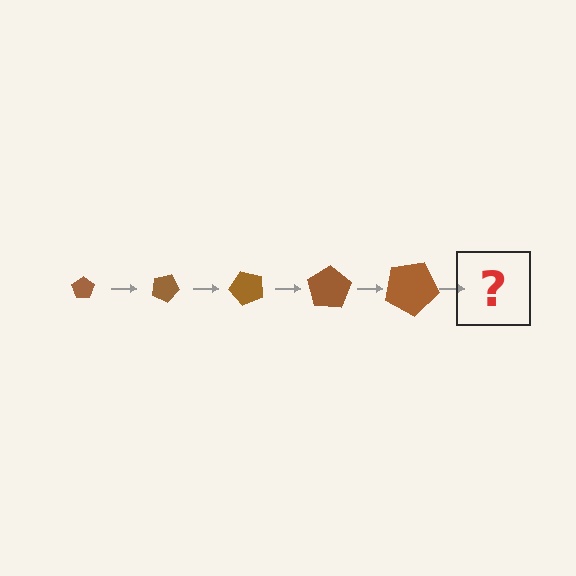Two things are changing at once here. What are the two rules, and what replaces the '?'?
The two rules are that the pentagon grows larger each step and it rotates 25 degrees each step. The '?' should be a pentagon, larger than the previous one and rotated 125 degrees from the start.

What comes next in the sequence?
The next element should be a pentagon, larger than the previous one and rotated 125 degrees from the start.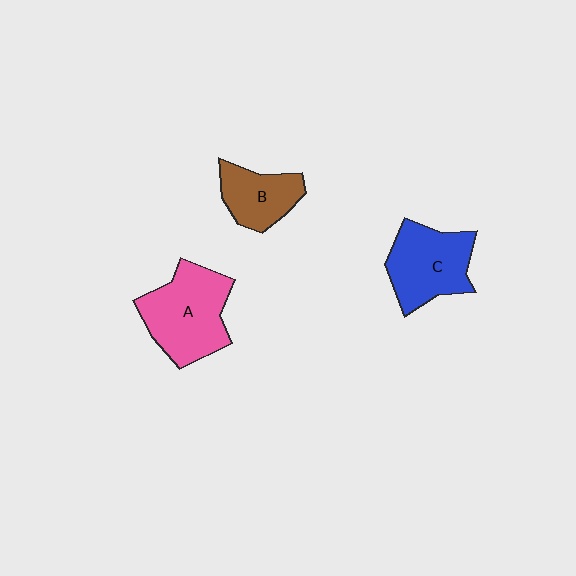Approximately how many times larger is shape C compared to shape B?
Approximately 1.4 times.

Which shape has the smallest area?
Shape B (brown).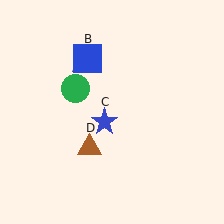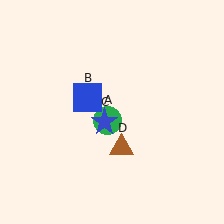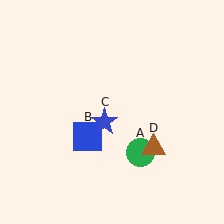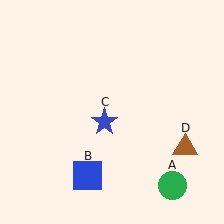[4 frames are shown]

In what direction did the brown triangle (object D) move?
The brown triangle (object D) moved right.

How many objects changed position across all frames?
3 objects changed position: green circle (object A), blue square (object B), brown triangle (object D).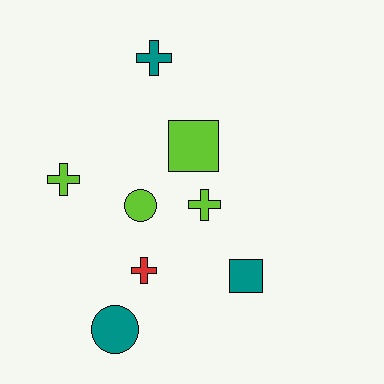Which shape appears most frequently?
Cross, with 4 objects.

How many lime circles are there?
There is 1 lime circle.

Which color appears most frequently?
Lime, with 4 objects.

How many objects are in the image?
There are 8 objects.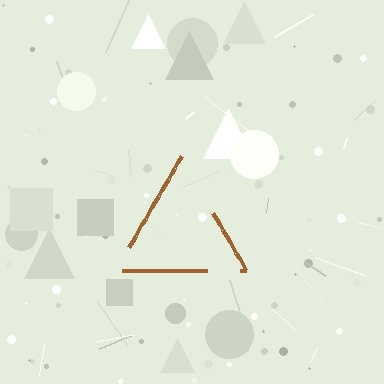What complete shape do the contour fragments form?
The contour fragments form a triangle.